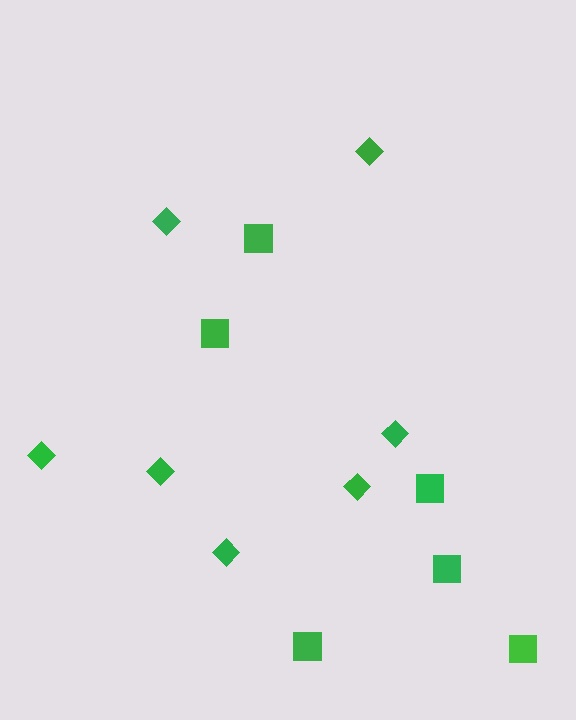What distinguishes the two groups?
There are 2 groups: one group of squares (6) and one group of diamonds (7).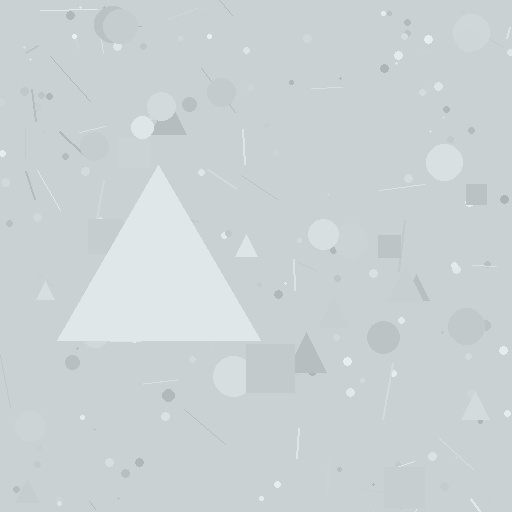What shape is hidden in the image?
A triangle is hidden in the image.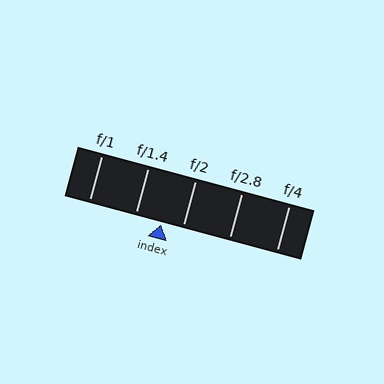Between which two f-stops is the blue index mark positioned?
The index mark is between f/1.4 and f/2.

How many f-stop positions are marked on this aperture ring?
There are 5 f-stop positions marked.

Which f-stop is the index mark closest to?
The index mark is closest to f/2.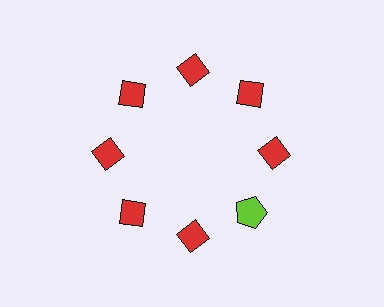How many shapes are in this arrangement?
There are 8 shapes arranged in a ring pattern.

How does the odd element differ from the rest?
It differs in both color (lime instead of red) and shape (pentagon instead of diamond).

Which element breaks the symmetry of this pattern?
The lime pentagon at roughly the 4 o'clock position breaks the symmetry. All other shapes are red diamonds.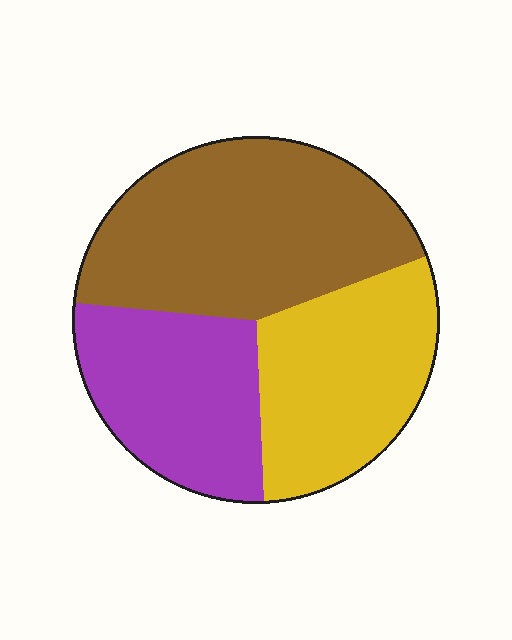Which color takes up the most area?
Brown, at roughly 45%.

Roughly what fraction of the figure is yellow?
Yellow takes up about one third (1/3) of the figure.